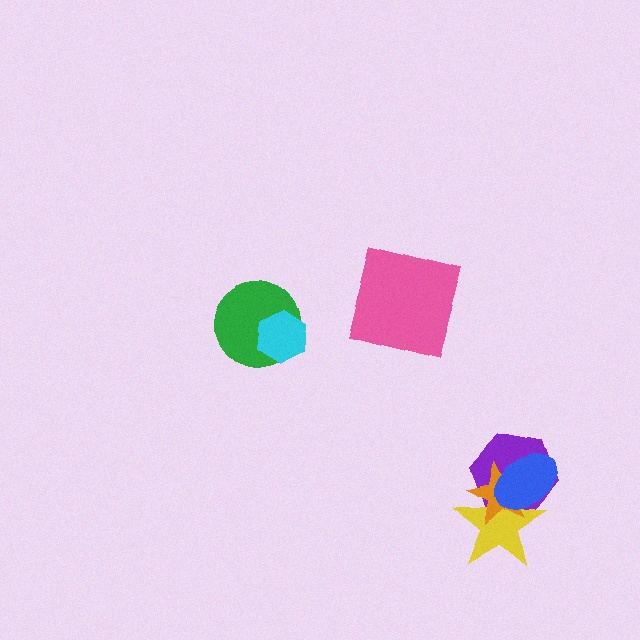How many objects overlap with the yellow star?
3 objects overlap with the yellow star.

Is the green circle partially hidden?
Yes, it is partially covered by another shape.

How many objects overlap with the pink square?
0 objects overlap with the pink square.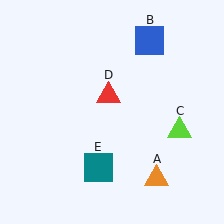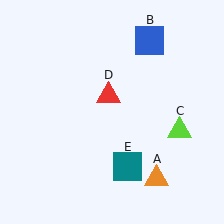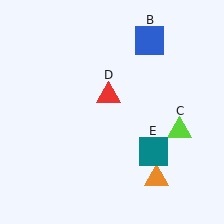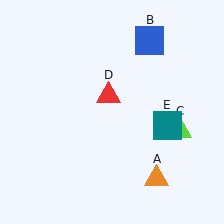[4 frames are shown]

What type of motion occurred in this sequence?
The teal square (object E) rotated counterclockwise around the center of the scene.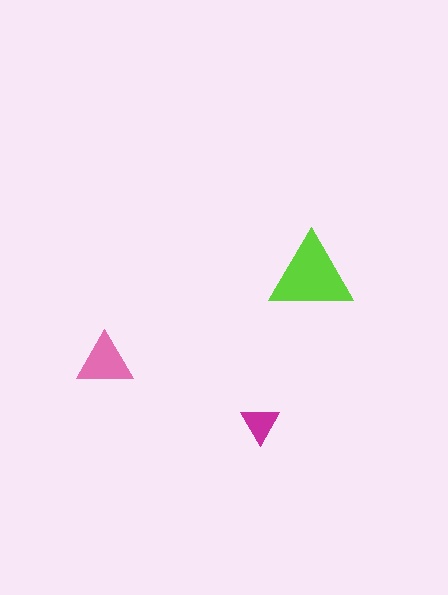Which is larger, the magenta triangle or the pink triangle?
The pink one.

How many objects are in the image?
There are 3 objects in the image.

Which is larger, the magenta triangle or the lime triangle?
The lime one.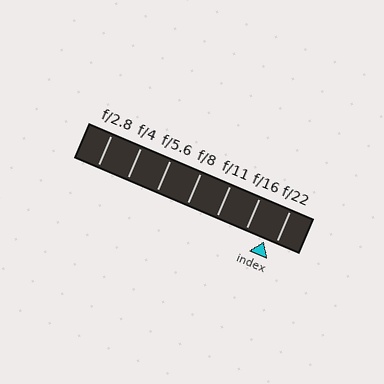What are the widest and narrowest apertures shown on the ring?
The widest aperture shown is f/2.8 and the narrowest is f/22.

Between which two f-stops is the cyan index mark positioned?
The index mark is between f/16 and f/22.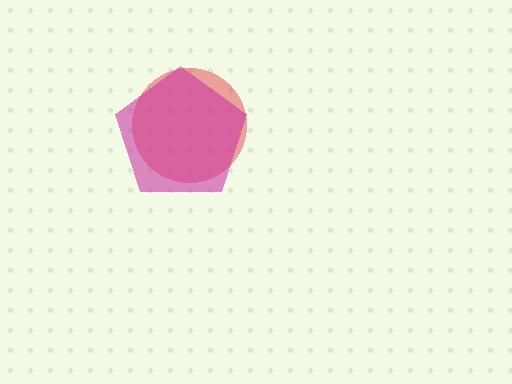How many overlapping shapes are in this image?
There are 2 overlapping shapes in the image.